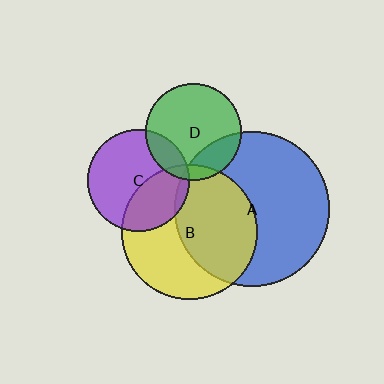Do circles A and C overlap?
Yes.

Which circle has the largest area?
Circle A (blue).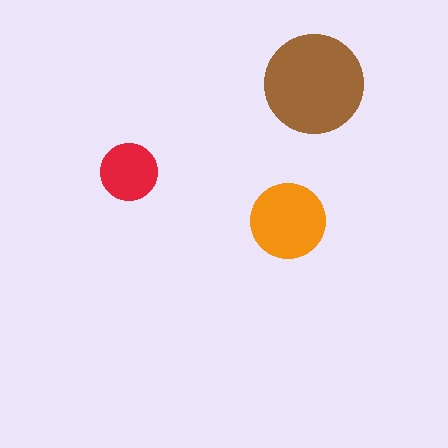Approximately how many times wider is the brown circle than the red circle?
About 1.5 times wider.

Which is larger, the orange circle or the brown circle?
The brown one.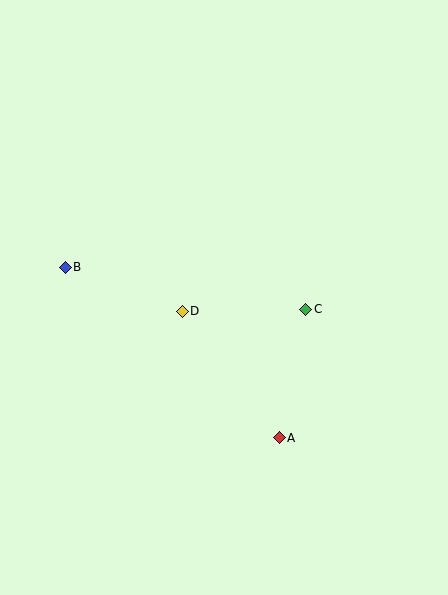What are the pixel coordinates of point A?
Point A is at (279, 438).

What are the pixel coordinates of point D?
Point D is at (182, 311).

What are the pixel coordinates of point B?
Point B is at (65, 268).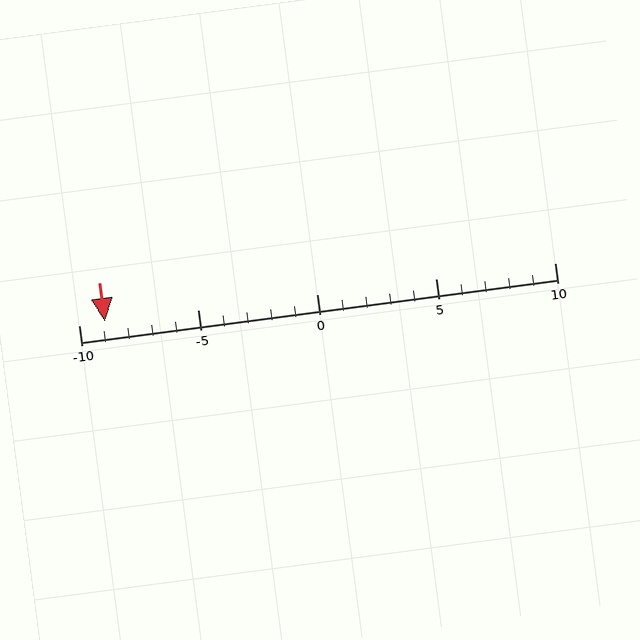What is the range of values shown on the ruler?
The ruler shows values from -10 to 10.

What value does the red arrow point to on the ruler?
The red arrow points to approximately -9.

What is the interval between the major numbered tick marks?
The major tick marks are spaced 5 units apart.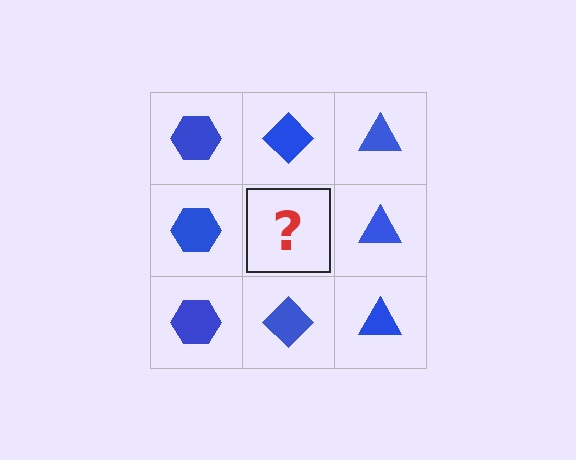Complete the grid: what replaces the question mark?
The question mark should be replaced with a blue diamond.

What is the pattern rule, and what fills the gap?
The rule is that each column has a consistent shape. The gap should be filled with a blue diamond.